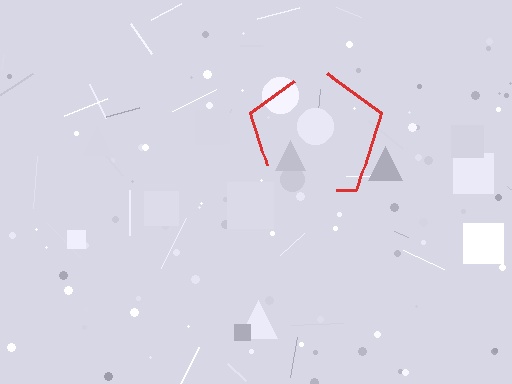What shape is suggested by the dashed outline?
The dashed outline suggests a pentagon.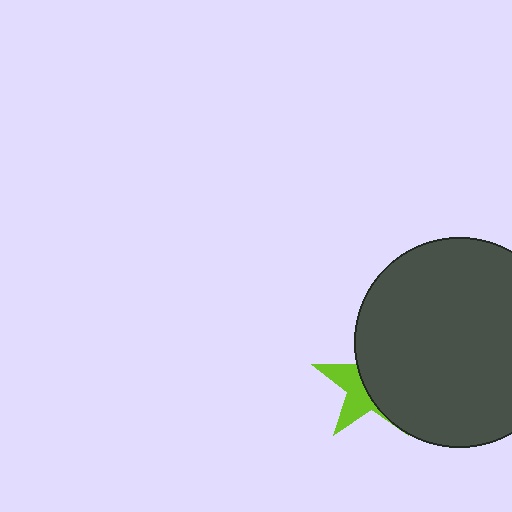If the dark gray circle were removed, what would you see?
You would see the complete lime star.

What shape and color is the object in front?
The object in front is a dark gray circle.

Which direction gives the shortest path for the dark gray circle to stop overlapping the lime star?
Moving right gives the shortest separation.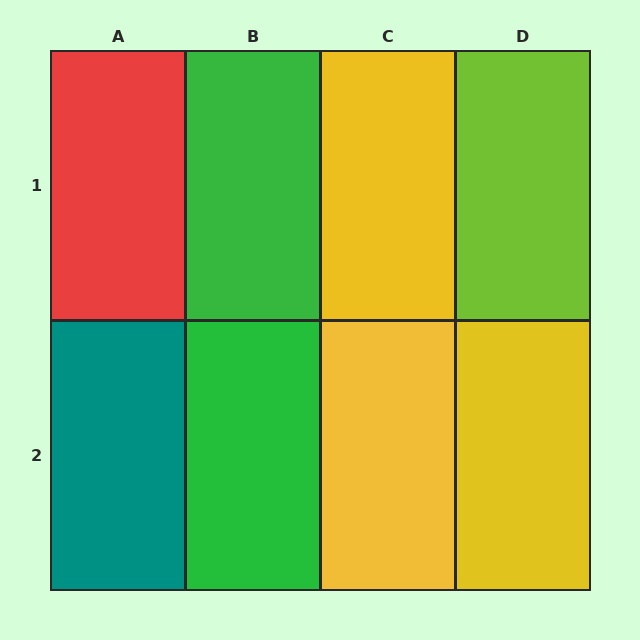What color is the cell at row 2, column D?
Yellow.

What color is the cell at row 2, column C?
Yellow.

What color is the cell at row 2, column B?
Green.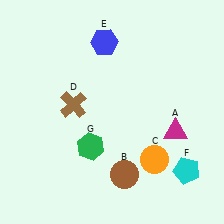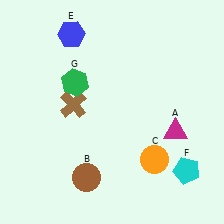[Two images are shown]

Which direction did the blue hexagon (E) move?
The blue hexagon (E) moved left.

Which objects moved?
The objects that moved are: the brown circle (B), the blue hexagon (E), the green hexagon (G).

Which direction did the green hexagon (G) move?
The green hexagon (G) moved up.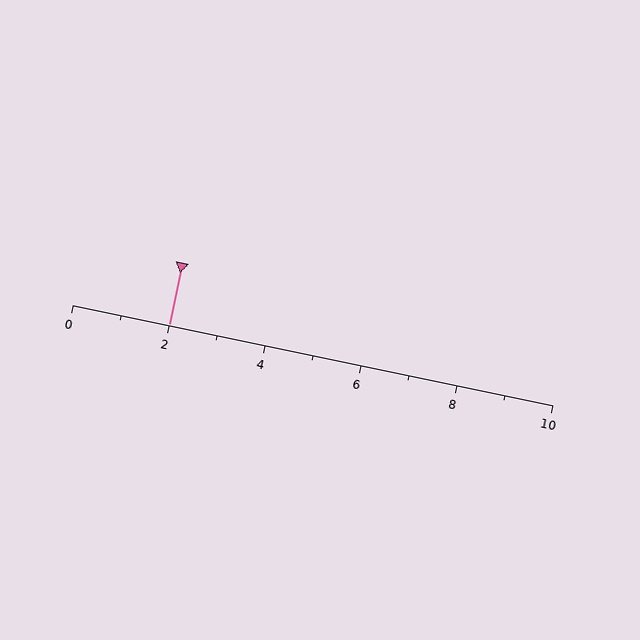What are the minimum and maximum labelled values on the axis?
The axis runs from 0 to 10.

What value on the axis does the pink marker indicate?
The marker indicates approximately 2.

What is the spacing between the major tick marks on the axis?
The major ticks are spaced 2 apart.